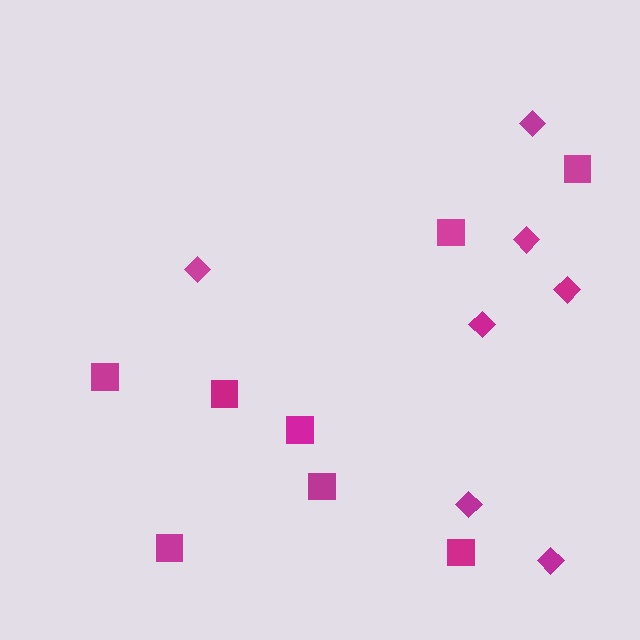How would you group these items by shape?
There are 2 groups: one group of squares (8) and one group of diamonds (7).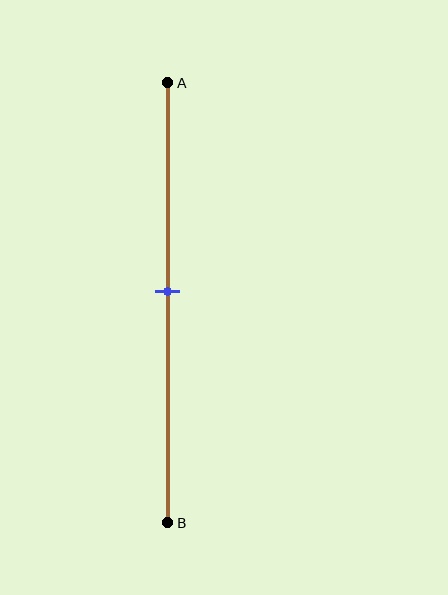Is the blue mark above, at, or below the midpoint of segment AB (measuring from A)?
The blue mark is approximately at the midpoint of segment AB.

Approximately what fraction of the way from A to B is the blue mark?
The blue mark is approximately 45% of the way from A to B.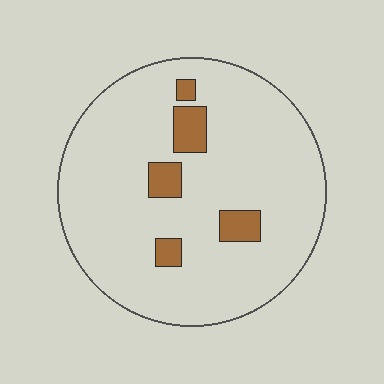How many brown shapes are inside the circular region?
5.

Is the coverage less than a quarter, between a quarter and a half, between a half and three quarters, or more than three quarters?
Less than a quarter.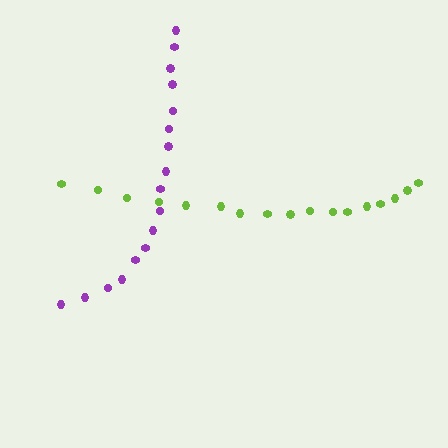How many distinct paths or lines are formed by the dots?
There are 2 distinct paths.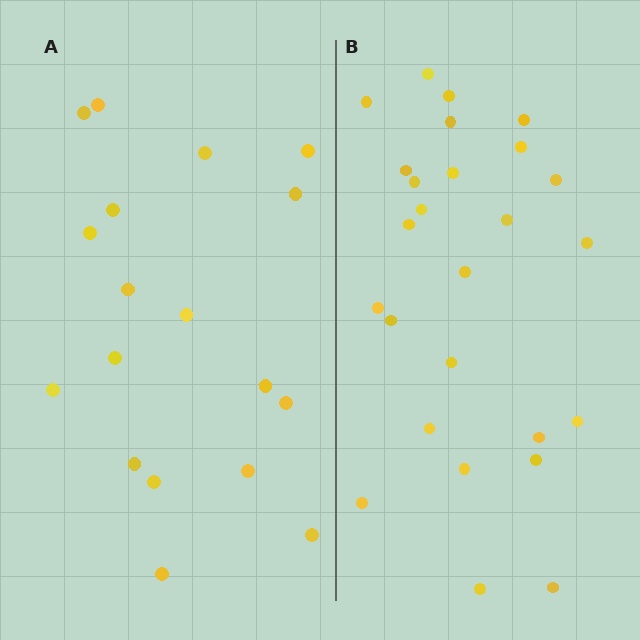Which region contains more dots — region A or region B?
Region B (the right region) has more dots.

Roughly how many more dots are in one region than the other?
Region B has roughly 8 or so more dots than region A.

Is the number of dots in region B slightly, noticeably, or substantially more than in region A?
Region B has noticeably more, but not dramatically so. The ratio is roughly 1.4 to 1.